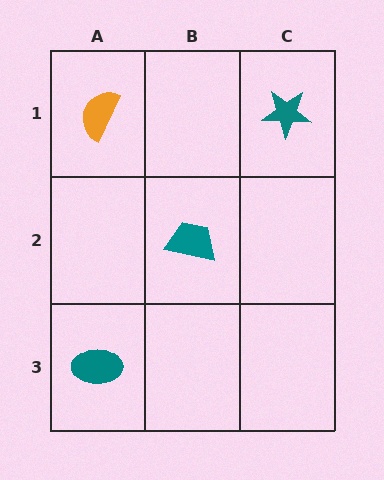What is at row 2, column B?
A teal trapezoid.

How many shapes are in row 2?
1 shape.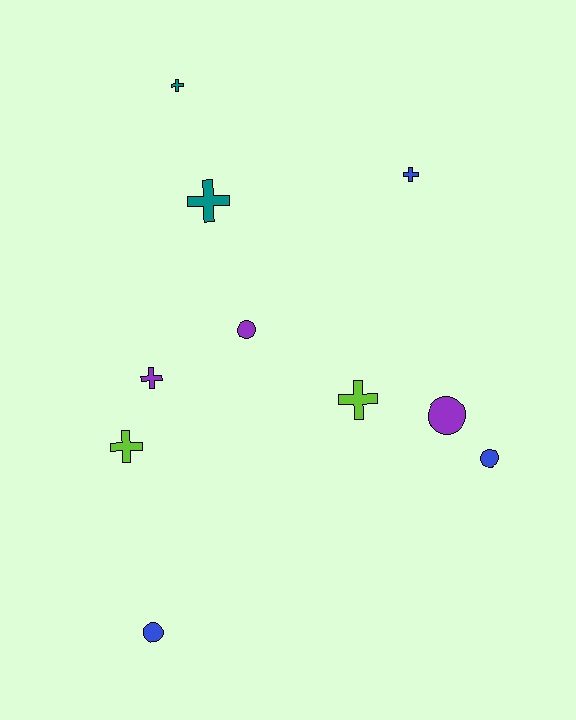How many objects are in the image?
There are 10 objects.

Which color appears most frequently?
Purple, with 3 objects.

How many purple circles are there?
There are 2 purple circles.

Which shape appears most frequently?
Cross, with 6 objects.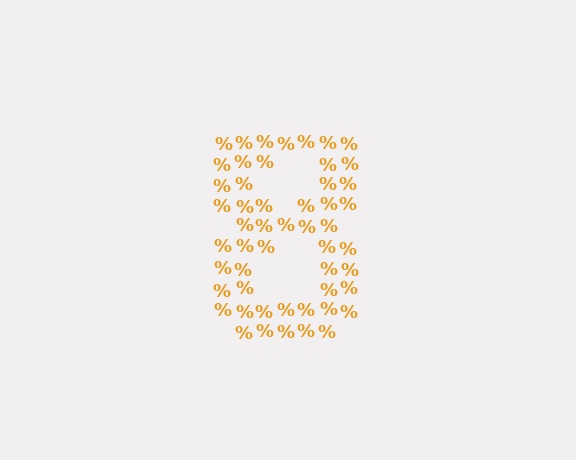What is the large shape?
The large shape is the digit 8.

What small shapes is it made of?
It is made of small percent signs.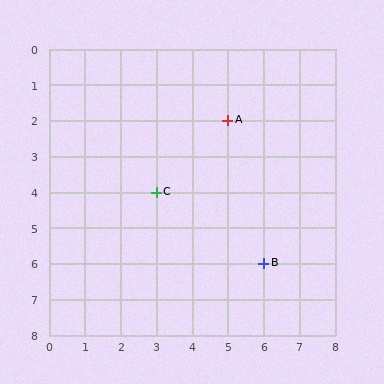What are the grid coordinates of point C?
Point C is at grid coordinates (3, 4).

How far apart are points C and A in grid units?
Points C and A are 2 columns and 2 rows apart (about 2.8 grid units diagonally).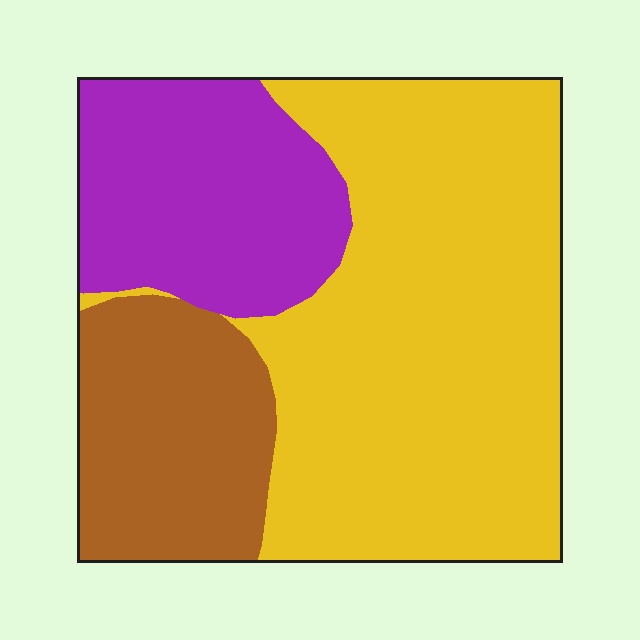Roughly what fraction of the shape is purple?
Purple covers around 25% of the shape.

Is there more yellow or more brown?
Yellow.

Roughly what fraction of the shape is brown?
Brown takes up less than a quarter of the shape.